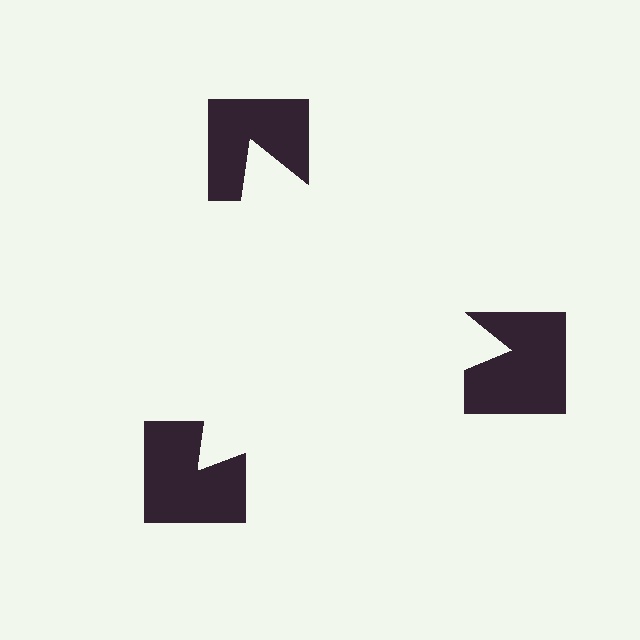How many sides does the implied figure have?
3 sides.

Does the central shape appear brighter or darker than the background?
It typically appears slightly brighter than the background, even though no actual brightness change is drawn.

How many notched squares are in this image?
There are 3 — one at each vertex of the illusory triangle.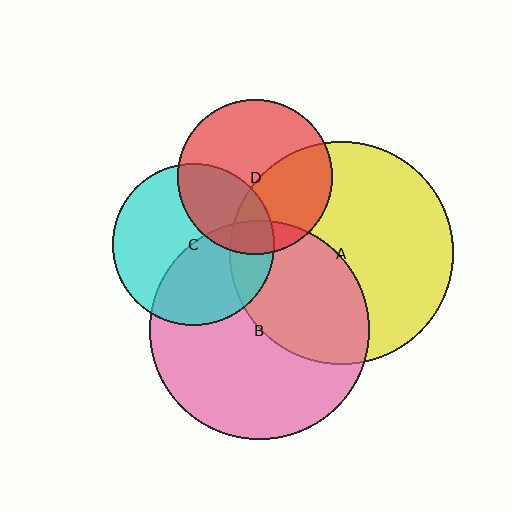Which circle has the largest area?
Circle A (yellow).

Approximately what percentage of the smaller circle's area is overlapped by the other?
Approximately 40%.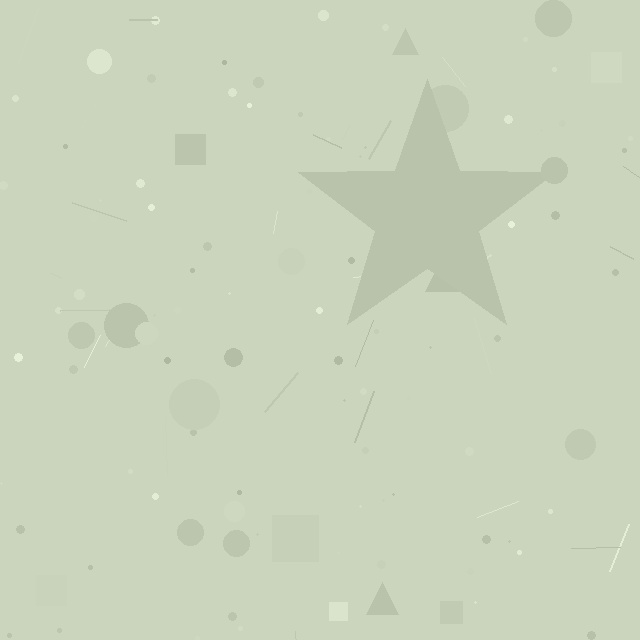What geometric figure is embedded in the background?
A star is embedded in the background.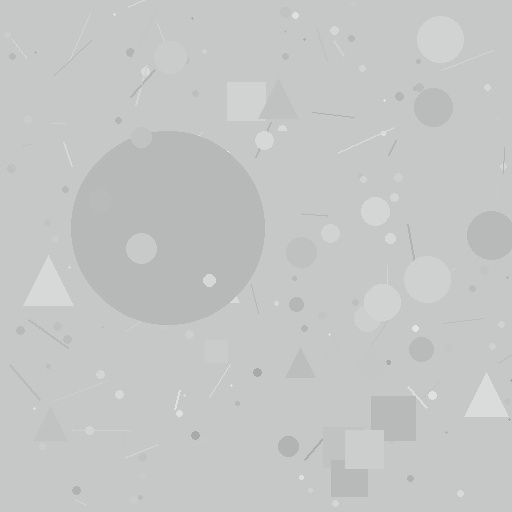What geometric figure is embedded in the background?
A circle is embedded in the background.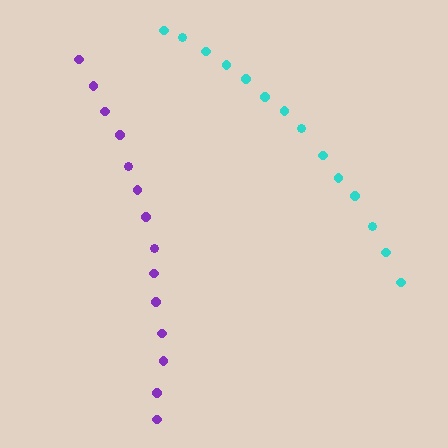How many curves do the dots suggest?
There are 2 distinct paths.